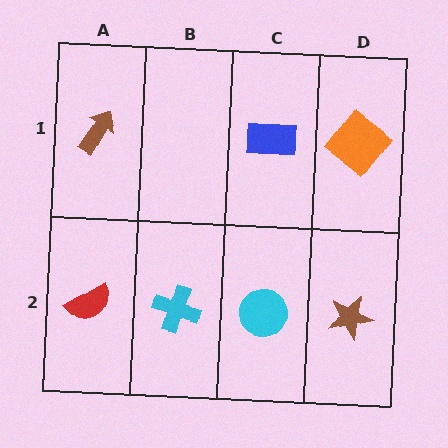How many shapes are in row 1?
3 shapes.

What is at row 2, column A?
A red semicircle.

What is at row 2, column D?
A brown star.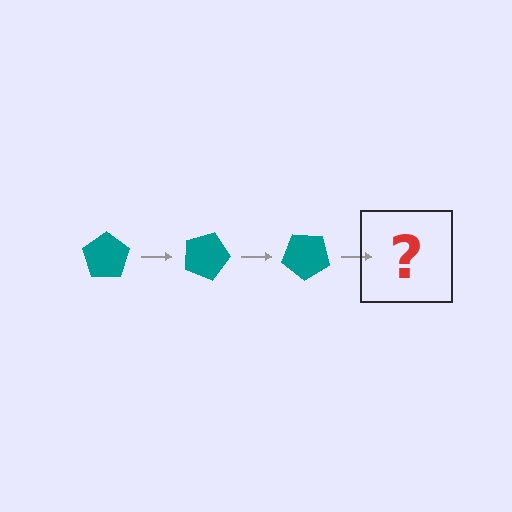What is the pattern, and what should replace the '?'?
The pattern is that the pentagon rotates 20 degrees each step. The '?' should be a teal pentagon rotated 60 degrees.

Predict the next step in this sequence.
The next step is a teal pentagon rotated 60 degrees.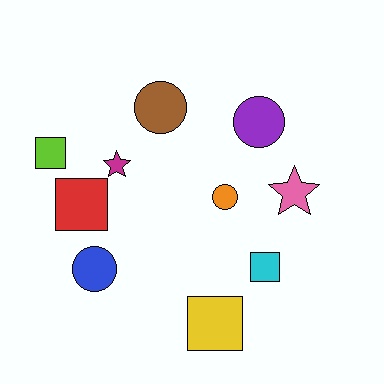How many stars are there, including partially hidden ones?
There are 2 stars.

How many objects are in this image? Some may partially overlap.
There are 10 objects.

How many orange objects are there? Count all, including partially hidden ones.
There is 1 orange object.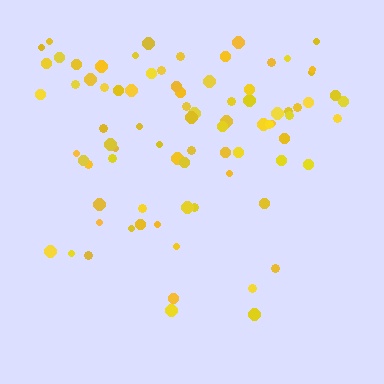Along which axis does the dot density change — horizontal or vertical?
Vertical.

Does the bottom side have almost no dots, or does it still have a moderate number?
Still a moderate number, just noticeably fewer than the top.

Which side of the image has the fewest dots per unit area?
The bottom.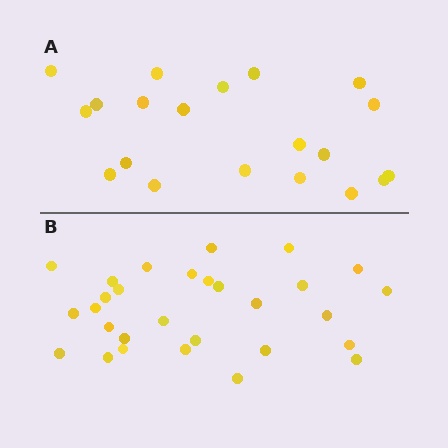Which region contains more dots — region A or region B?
Region B (the bottom region) has more dots.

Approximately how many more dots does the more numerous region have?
Region B has roughly 8 or so more dots than region A.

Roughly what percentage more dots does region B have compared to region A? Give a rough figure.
About 45% more.